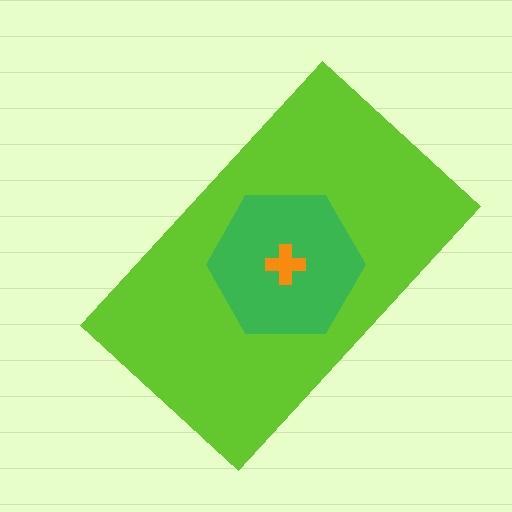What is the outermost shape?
The lime rectangle.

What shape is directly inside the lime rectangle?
The green hexagon.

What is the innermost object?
The orange cross.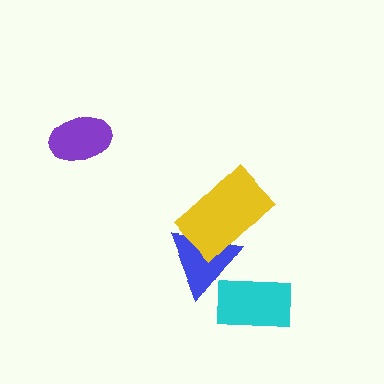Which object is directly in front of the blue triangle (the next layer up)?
The cyan rectangle is directly in front of the blue triangle.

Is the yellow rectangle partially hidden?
No, no other shape covers it.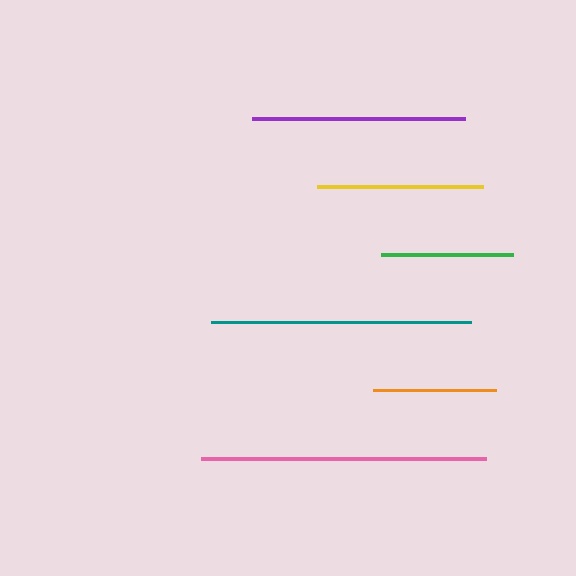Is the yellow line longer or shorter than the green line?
The yellow line is longer than the green line.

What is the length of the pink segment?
The pink segment is approximately 285 pixels long.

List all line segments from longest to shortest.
From longest to shortest: pink, teal, purple, yellow, green, orange.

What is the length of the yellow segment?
The yellow segment is approximately 166 pixels long.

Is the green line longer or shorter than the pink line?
The pink line is longer than the green line.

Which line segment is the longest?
The pink line is the longest at approximately 285 pixels.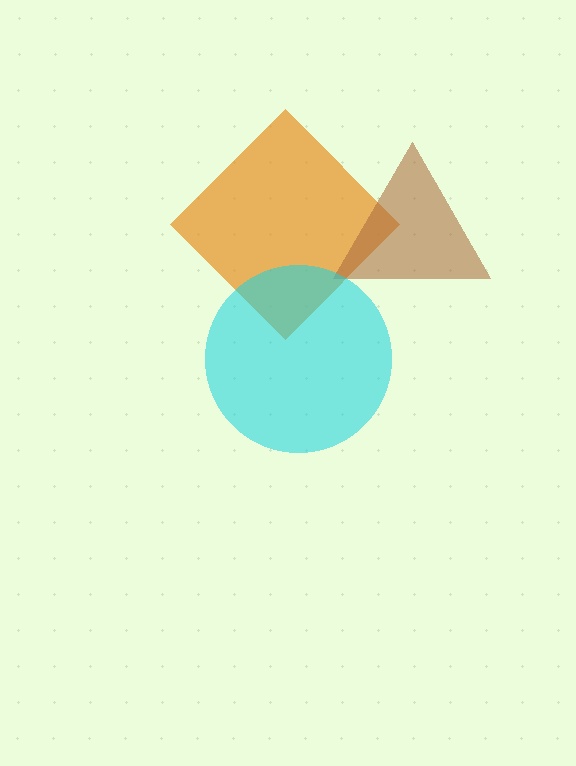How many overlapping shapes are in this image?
There are 3 overlapping shapes in the image.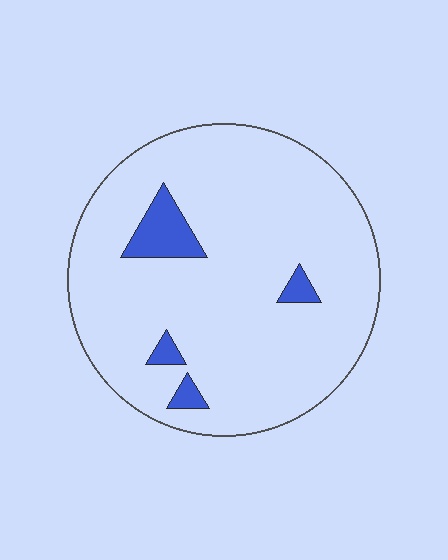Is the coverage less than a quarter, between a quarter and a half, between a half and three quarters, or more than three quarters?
Less than a quarter.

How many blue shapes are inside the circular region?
4.